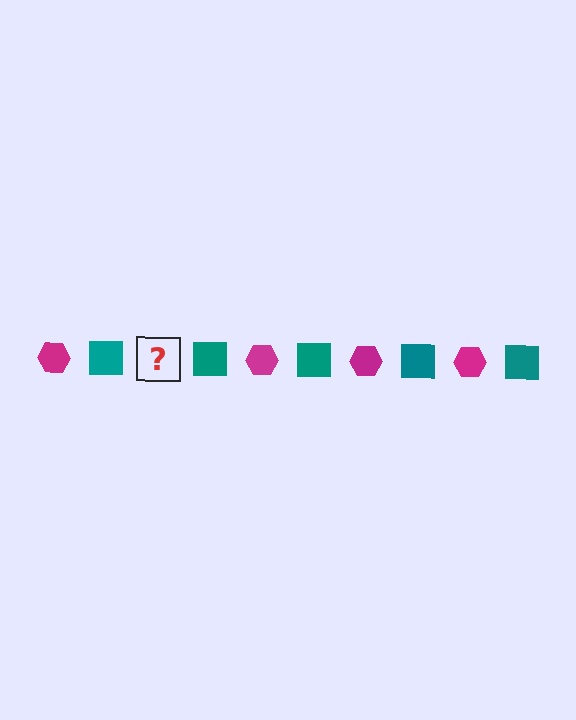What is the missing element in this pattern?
The missing element is a magenta hexagon.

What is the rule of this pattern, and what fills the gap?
The rule is that the pattern alternates between magenta hexagon and teal square. The gap should be filled with a magenta hexagon.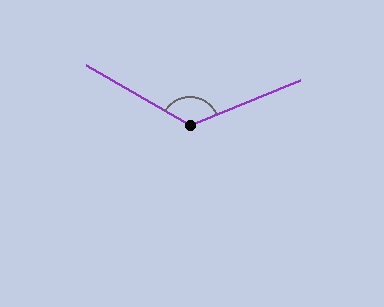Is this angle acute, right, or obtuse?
It is obtuse.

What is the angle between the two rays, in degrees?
Approximately 128 degrees.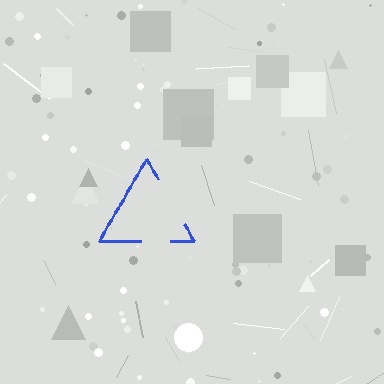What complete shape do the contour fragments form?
The contour fragments form a triangle.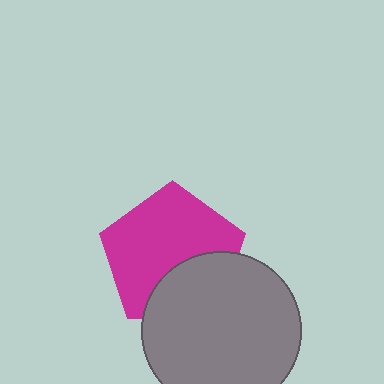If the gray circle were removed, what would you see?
You would see the complete magenta pentagon.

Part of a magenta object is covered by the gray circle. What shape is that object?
It is a pentagon.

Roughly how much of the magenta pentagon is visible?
Most of it is visible (roughly 67%).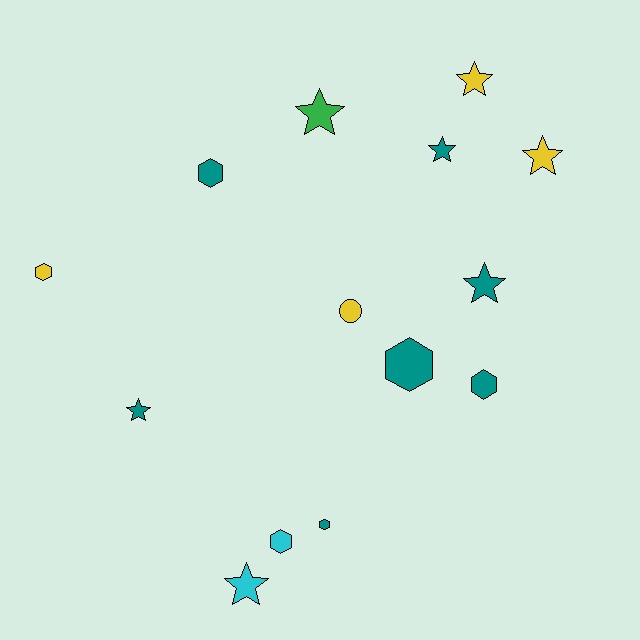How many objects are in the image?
There are 14 objects.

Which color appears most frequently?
Teal, with 7 objects.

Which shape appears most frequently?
Star, with 7 objects.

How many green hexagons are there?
There are no green hexagons.